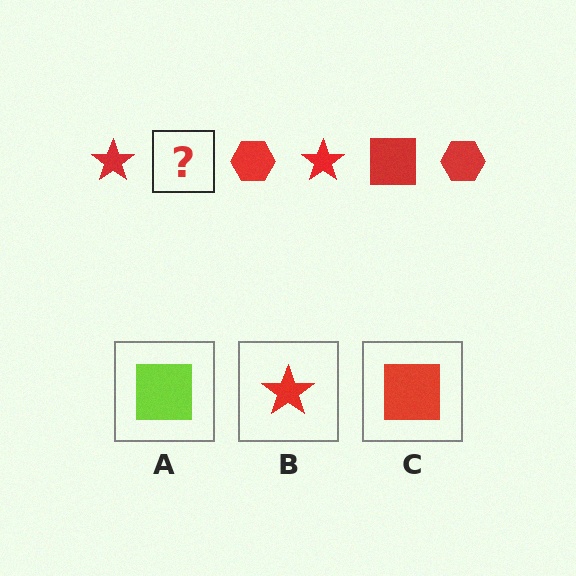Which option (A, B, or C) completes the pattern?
C.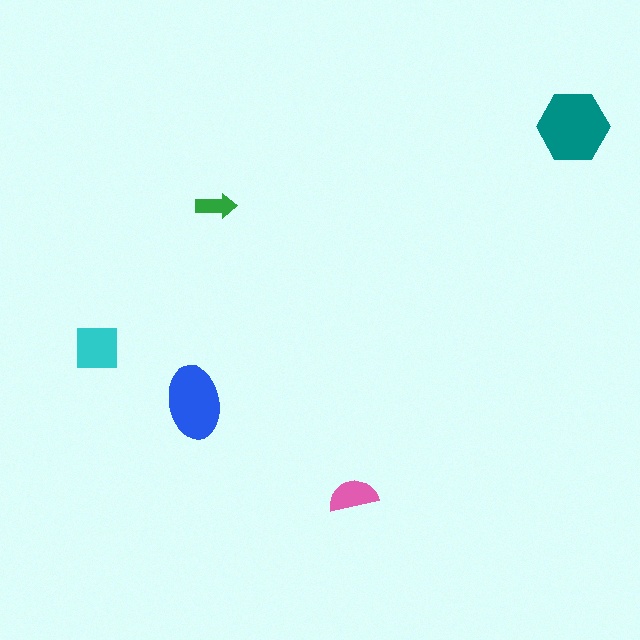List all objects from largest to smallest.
The teal hexagon, the blue ellipse, the cyan square, the pink semicircle, the green arrow.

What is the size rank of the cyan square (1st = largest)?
3rd.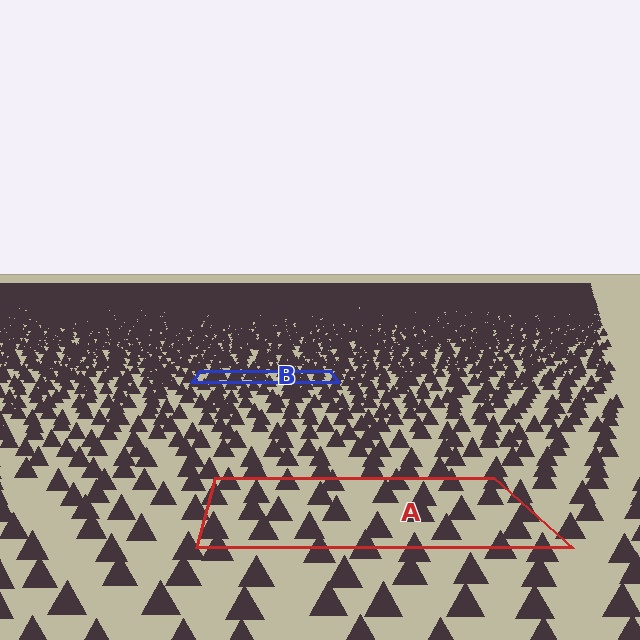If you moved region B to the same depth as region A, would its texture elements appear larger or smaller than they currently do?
They would appear larger. At a closer depth, the same texture elements are projected at a bigger on-screen size.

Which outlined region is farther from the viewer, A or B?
Region B is farther from the viewer — the texture elements inside it appear smaller and more densely packed.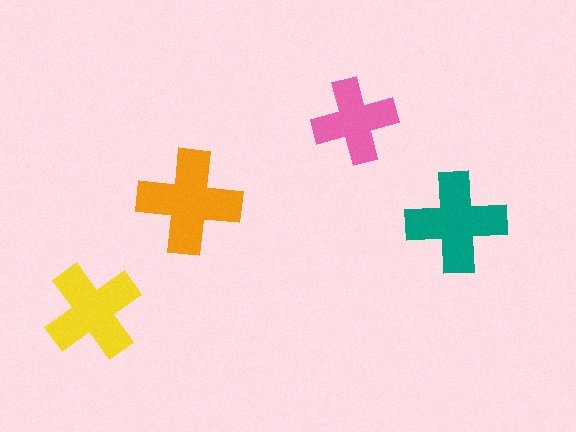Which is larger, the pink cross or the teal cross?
The teal one.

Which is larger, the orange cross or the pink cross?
The orange one.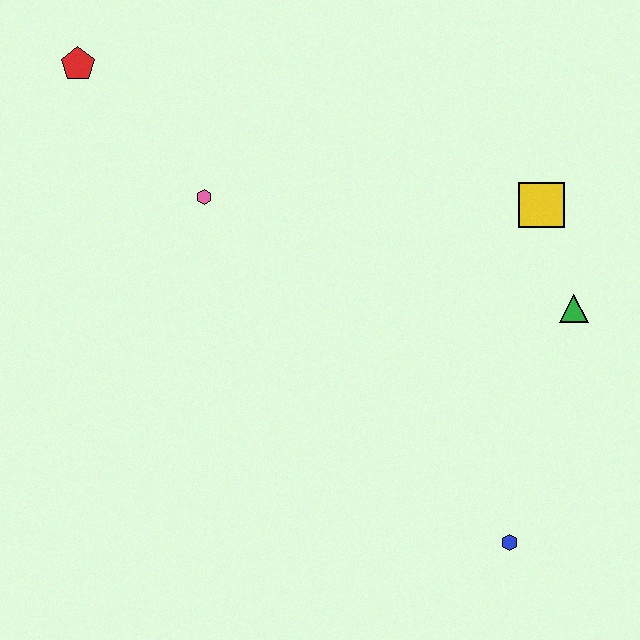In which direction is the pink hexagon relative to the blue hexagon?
The pink hexagon is above the blue hexagon.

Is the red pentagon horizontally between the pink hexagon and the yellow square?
No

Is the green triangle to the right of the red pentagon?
Yes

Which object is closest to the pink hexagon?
The red pentagon is closest to the pink hexagon.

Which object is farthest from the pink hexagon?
The blue hexagon is farthest from the pink hexagon.